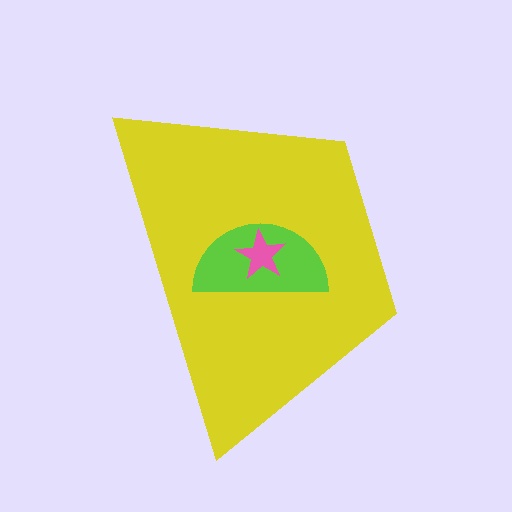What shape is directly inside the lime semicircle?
The pink star.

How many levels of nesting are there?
3.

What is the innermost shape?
The pink star.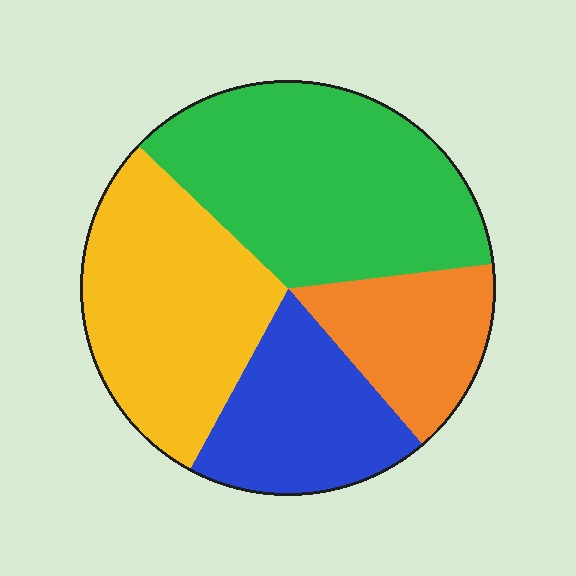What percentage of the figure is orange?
Orange covers around 15% of the figure.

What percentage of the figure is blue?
Blue covers 19% of the figure.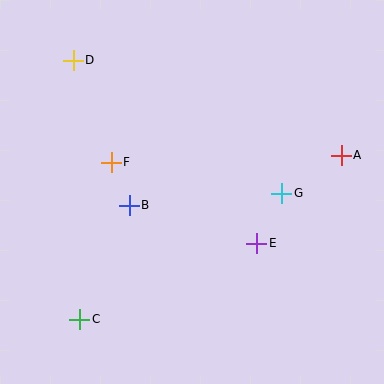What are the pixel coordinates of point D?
Point D is at (73, 60).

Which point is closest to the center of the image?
Point B at (129, 205) is closest to the center.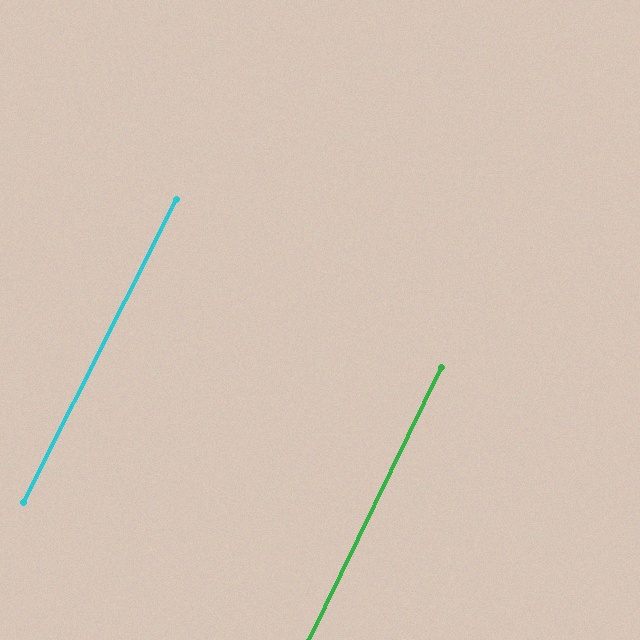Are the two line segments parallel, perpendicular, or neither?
Parallel — their directions differ by only 1.0°.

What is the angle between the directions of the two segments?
Approximately 1 degree.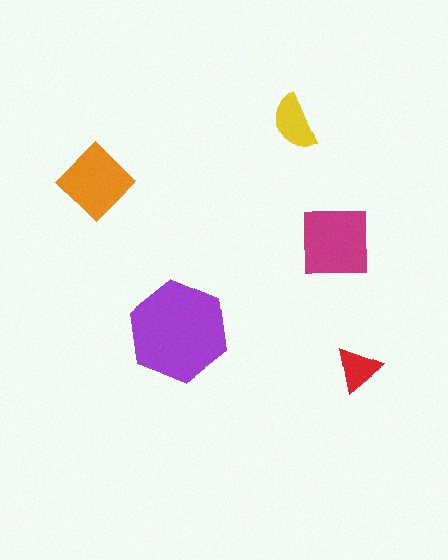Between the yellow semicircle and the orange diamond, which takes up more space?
The orange diamond.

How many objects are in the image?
There are 5 objects in the image.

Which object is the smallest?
The red triangle.